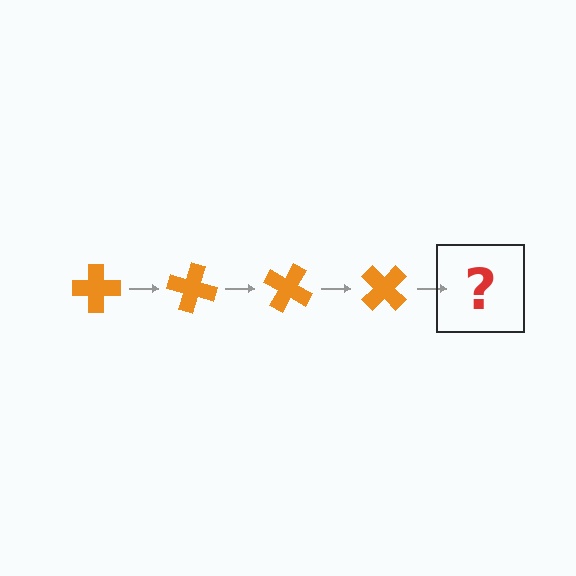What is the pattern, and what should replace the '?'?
The pattern is that the cross rotates 15 degrees each step. The '?' should be an orange cross rotated 60 degrees.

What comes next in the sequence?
The next element should be an orange cross rotated 60 degrees.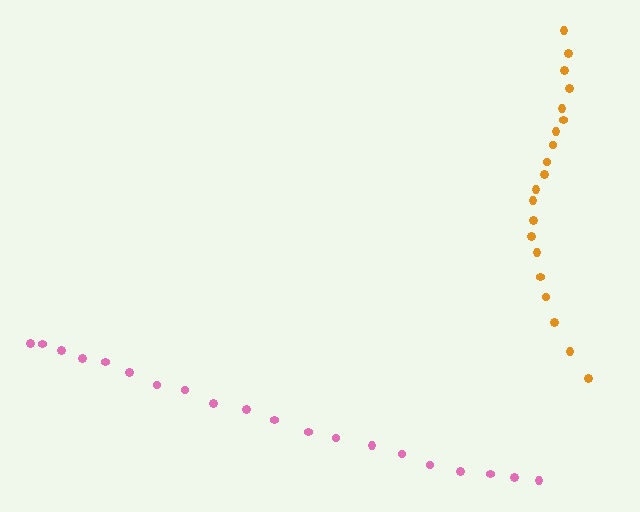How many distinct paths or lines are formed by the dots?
There are 2 distinct paths.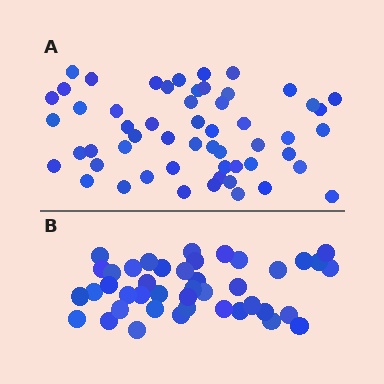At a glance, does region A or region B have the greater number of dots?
Region A (the top region) has more dots.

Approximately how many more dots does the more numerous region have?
Region A has approximately 15 more dots than region B.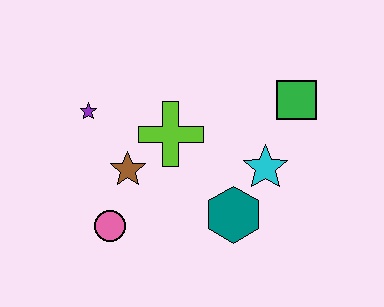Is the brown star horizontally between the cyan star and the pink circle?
Yes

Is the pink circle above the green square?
No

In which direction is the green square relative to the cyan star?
The green square is above the cyan star.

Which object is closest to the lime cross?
The brown star is closest to the lime cross.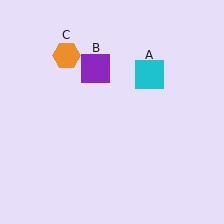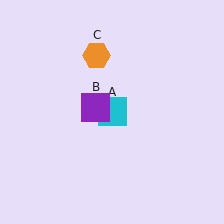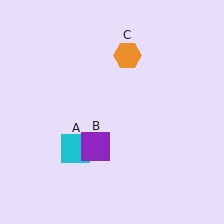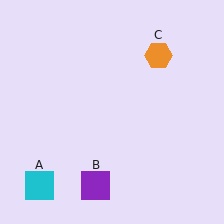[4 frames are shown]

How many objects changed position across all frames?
3 objects changed position: cyan square (object A), purple square (object B), orange hexagon (object C).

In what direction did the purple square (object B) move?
The purple square (object B) moved down.